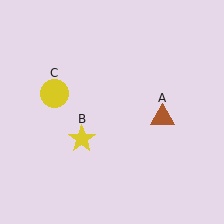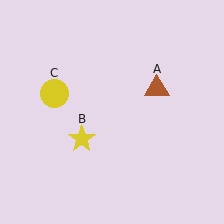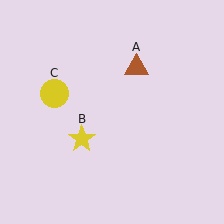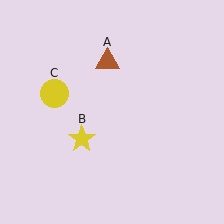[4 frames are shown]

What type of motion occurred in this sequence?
The brown triangle (object A) rotated counterclockwise around the center of the scene.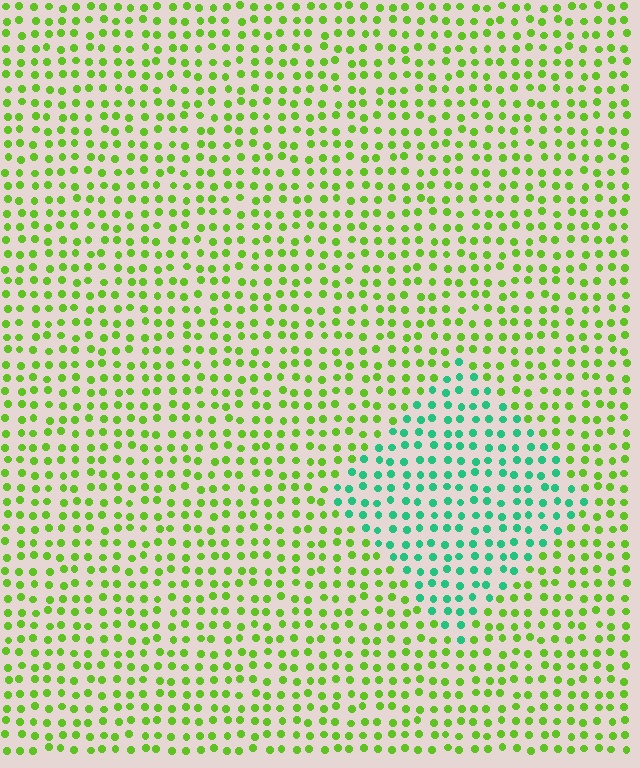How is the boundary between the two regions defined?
The boundary is defined purely by a slight shift in hue (about 57 degrees). Spacing, size, and orientation are identical on both sides.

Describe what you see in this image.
The image is filled with small lime elements in a uniform arrangement. A diamond-shaped region is visible where the elements are tinted to a slightly different hue, forming a subtle color boundary.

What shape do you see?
I see a diamond.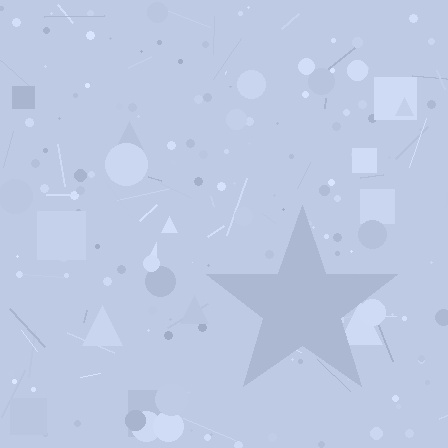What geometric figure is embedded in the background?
A star is embedded in the background.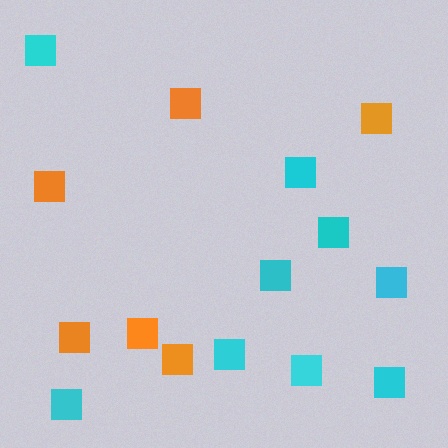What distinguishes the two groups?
There are 2 groups: one group of orange squares (6) and one group of cyan squares (9).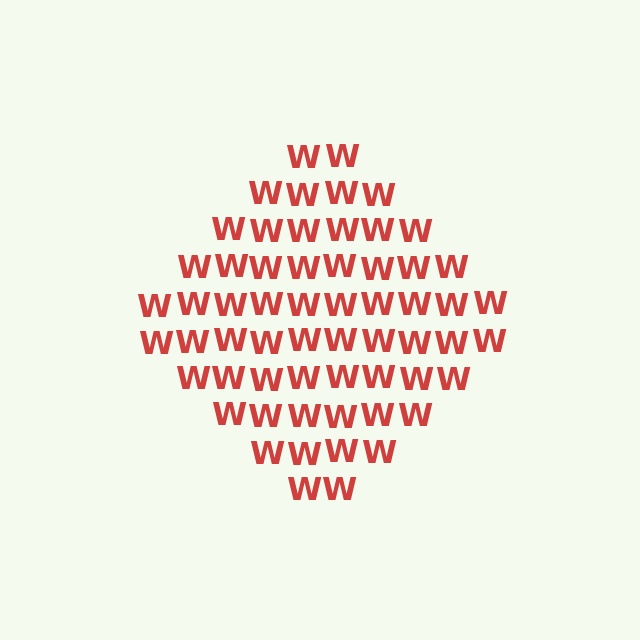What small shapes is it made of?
It is made of small letter W's.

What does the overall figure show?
The overall figure shows a diamond.